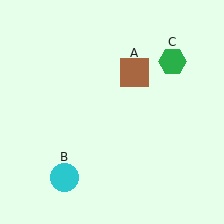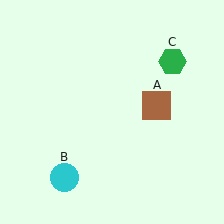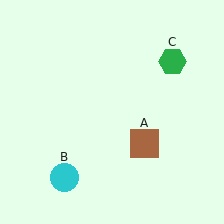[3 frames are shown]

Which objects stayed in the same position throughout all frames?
Cyan circle (object B) and green hexagon (object C) remained stationary.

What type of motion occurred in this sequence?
The brown square (object A) rotated clockwise around the center of the scene.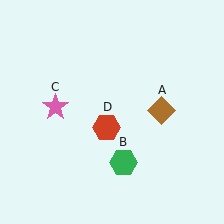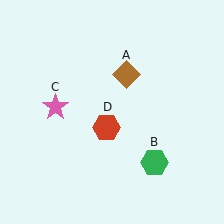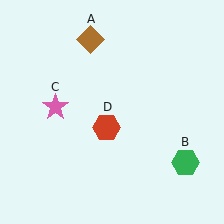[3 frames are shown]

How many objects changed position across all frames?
2 objects changed position: brown diamond (object A), green hexagon (object B).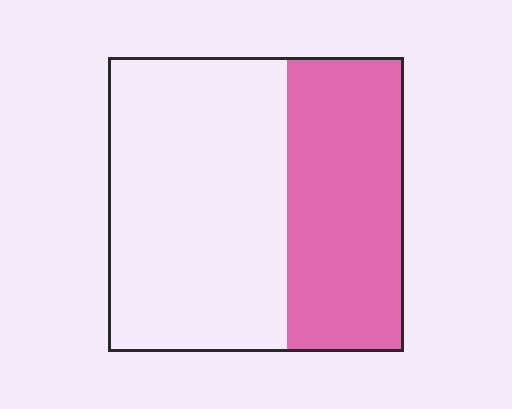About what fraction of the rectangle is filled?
About two fifths (2/5).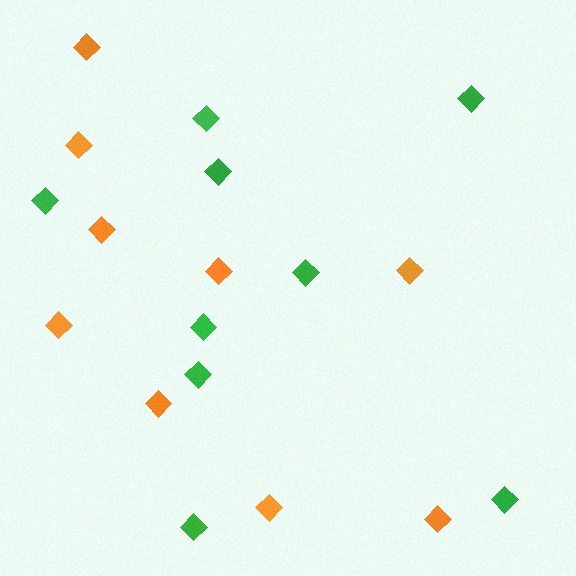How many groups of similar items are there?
There are 2 groups: one group of green diamonds (9) and one group of orange diamonds (9).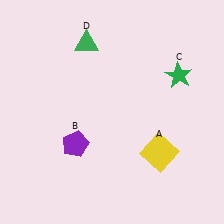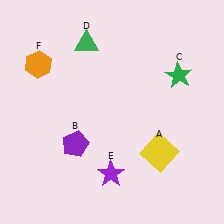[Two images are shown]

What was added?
A purple star (E), an orange hexagon (F) were added in Image 2.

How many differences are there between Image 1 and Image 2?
There are 2 differences between the two images.